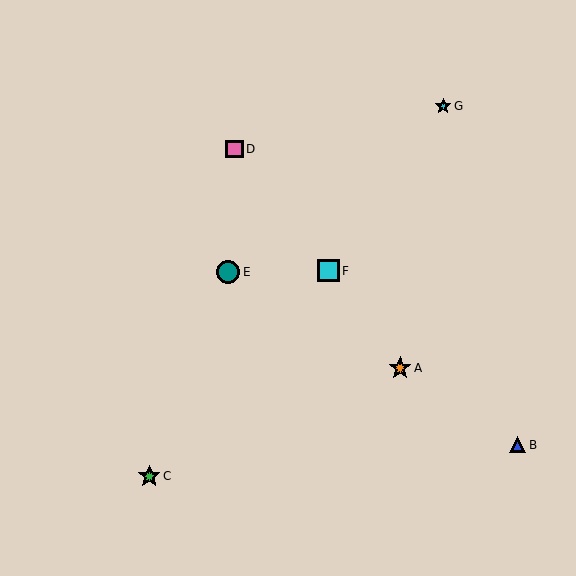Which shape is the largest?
The teal circle (labeled E) is the largest.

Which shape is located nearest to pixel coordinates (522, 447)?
The blue triangle (labeled B) at (518, 445) is nearest to that location.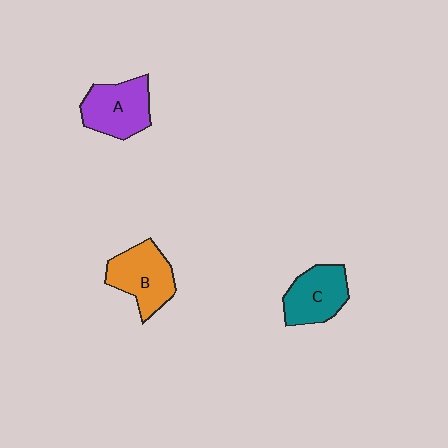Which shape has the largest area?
Shape B (orange).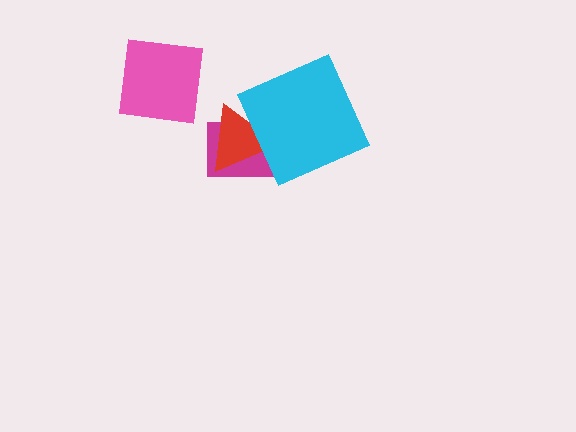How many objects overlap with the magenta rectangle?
2 objects overlap with the magenta rectangle.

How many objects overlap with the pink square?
0 objects overlap with the pink square.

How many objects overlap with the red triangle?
2 objects overlap with the red triangle.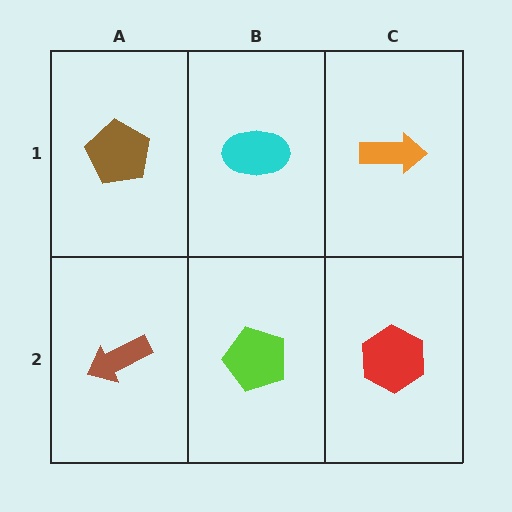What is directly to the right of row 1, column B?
An orange arrow.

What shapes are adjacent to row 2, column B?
A cyan ellipse (row 1, column B), a brown arrow (row 2, column A), a red hexagon (row 2, column C).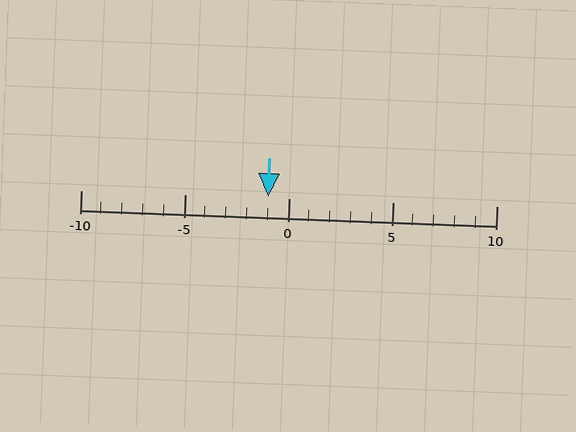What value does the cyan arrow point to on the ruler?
The cyan arrow points to approximately -1.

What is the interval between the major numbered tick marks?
The major tick marks are spaced 5 units apart.